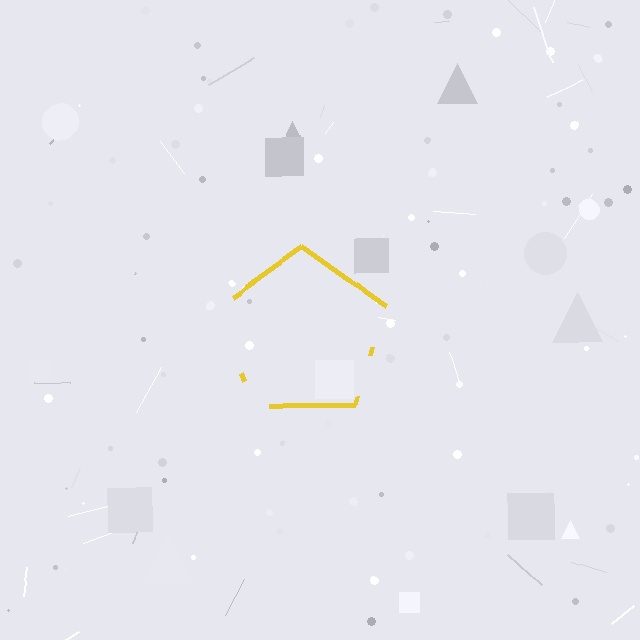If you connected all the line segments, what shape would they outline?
They would outline a pentagon.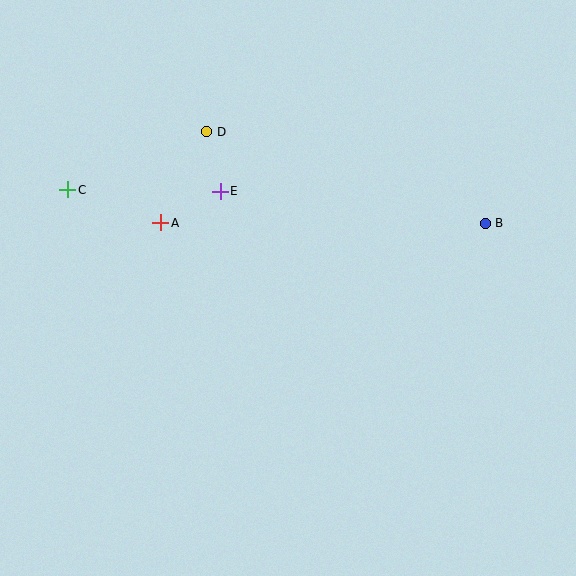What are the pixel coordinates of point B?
Point B is at (485, 223).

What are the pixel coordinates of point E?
Point E is at (220, 191).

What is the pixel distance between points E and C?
The distance between E and C is 153 pixels.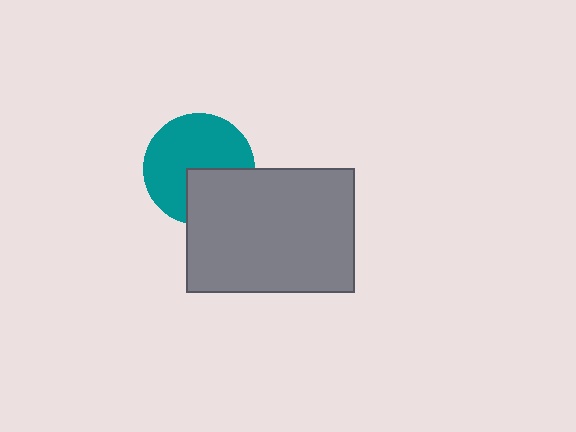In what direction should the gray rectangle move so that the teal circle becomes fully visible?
The gray rectangle should move toward the lower-right. That is the shortest direction to clear the overlap and leave the teal circle fully visible.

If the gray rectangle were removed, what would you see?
You would see the complete teal circle.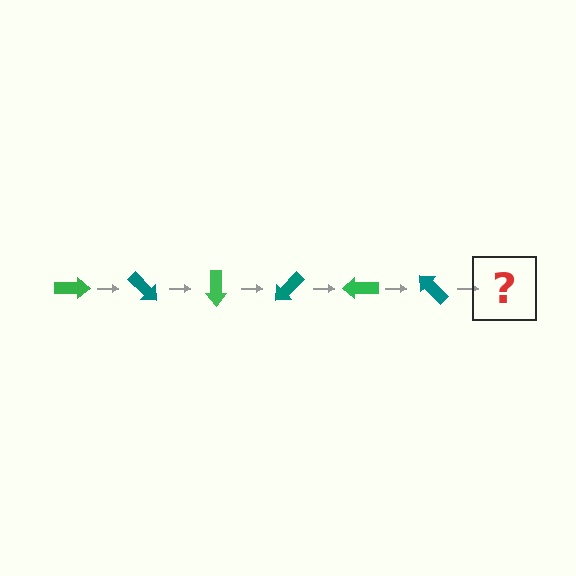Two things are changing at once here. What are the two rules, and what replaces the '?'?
The two rules are that it rotates 45 degrees each step and the color cycles through green and teal. The '?' should be a green arrow, rotated 270 degrees from the start.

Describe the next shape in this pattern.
It should be a green arrow, rotated 270 degrees from the start.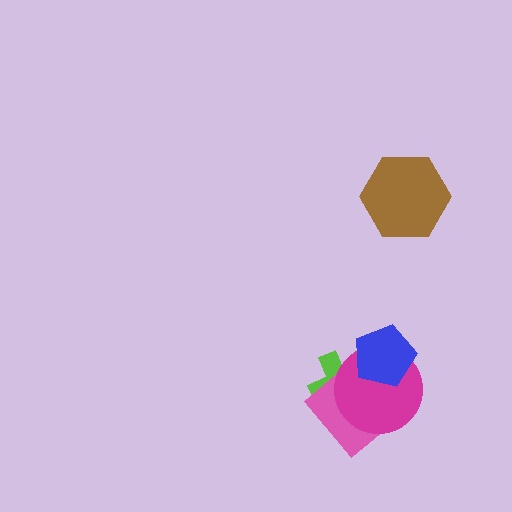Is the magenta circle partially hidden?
Yes, it is partially covered by another shape.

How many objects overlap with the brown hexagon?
0 objects overlap with the brown hexagon.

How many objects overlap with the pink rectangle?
2 objects overlap with the pink rectangle.